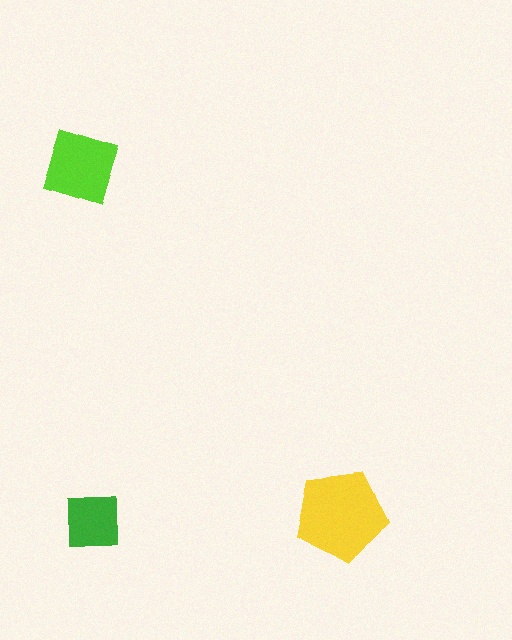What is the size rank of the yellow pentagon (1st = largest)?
1st.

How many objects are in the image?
There are 3 objects in the image.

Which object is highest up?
The lime diamond is topmost.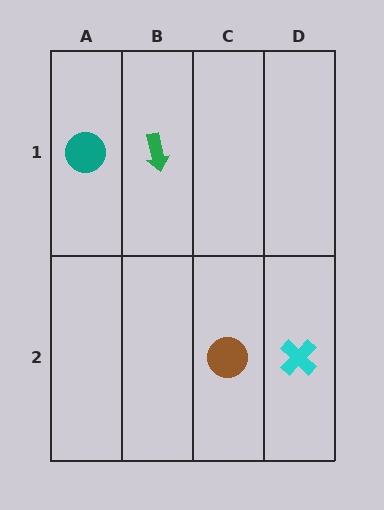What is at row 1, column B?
A green arrow.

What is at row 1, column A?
A teal circle.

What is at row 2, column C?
A brown circle.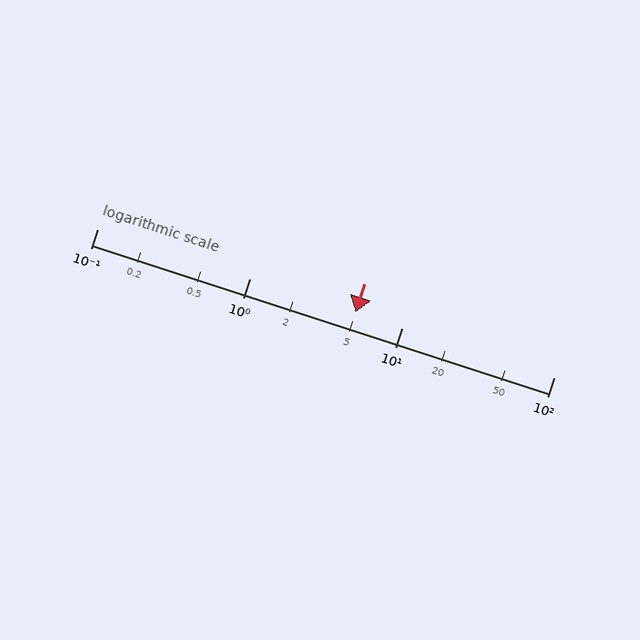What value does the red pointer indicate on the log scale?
The pointer indicates approximately 5.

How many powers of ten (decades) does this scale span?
The scale spans 3 decades, from 0.1 to 100.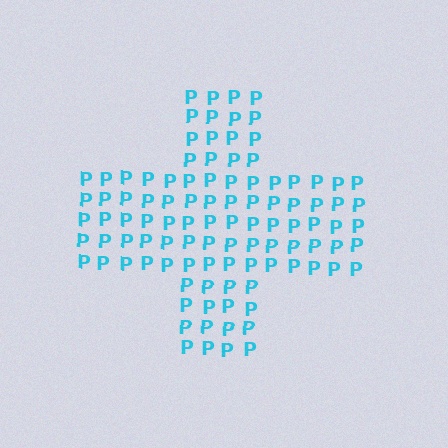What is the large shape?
The large shape is a cross.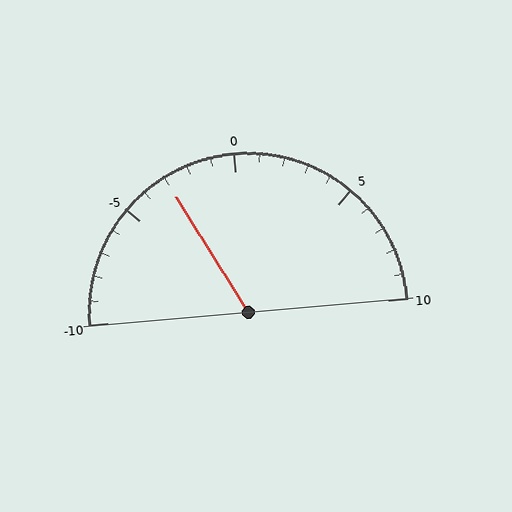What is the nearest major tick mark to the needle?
The nearest major tick mark is -5.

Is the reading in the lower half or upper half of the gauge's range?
The reading is in the lower half of the range (-10 to 10).